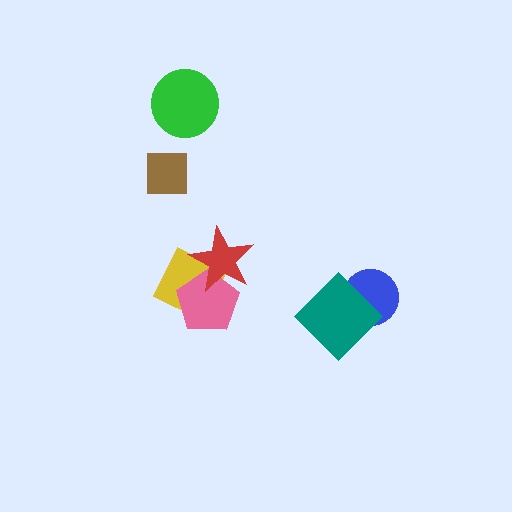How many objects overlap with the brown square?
0 objects overlap with the brown square.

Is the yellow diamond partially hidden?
Yes, it is partially covered by another shape.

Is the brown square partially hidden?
No, no other shape covers it.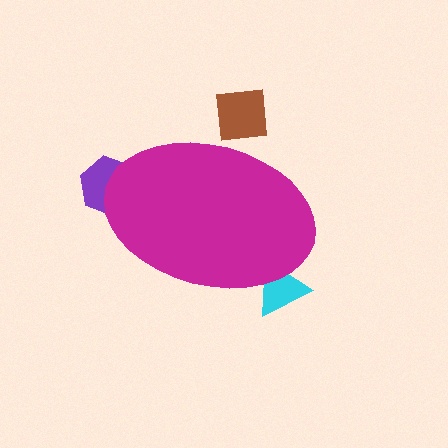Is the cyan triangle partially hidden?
Yes, the cyan triangle is partially hidden behind the magenta ellipse.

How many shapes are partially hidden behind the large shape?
3 shapes are partially hidden.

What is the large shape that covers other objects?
A magenta ellipse.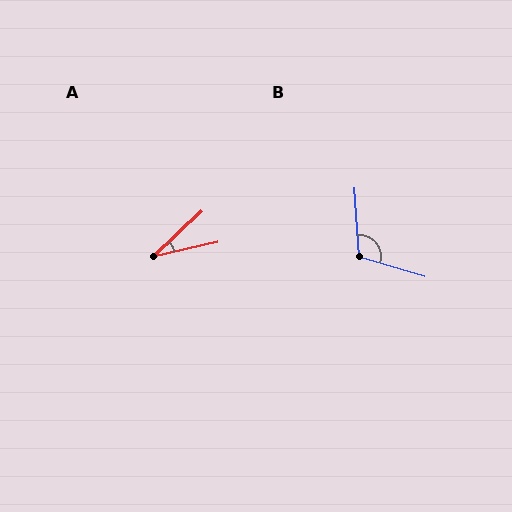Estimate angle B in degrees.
Approximately 110 degrees.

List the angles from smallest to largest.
A (30°), B (110°).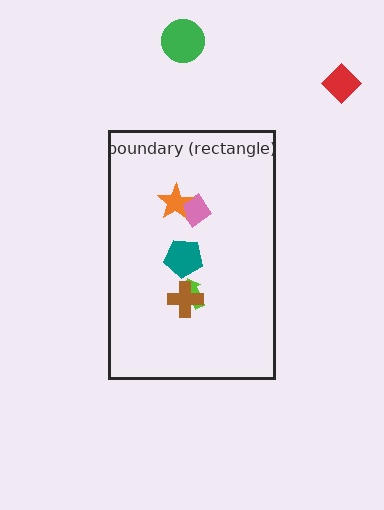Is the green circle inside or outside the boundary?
Outside.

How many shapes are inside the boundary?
5 inside, 2 outside.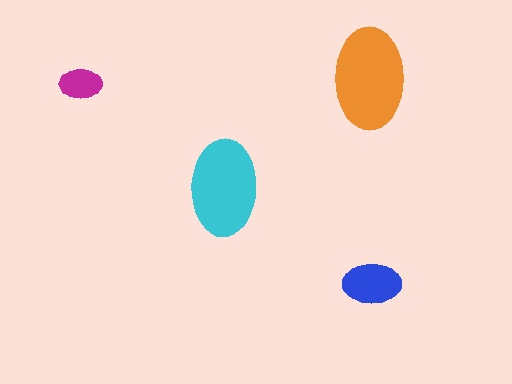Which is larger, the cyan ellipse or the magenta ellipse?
The cyan one.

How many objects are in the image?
There are 4 objects in the image.